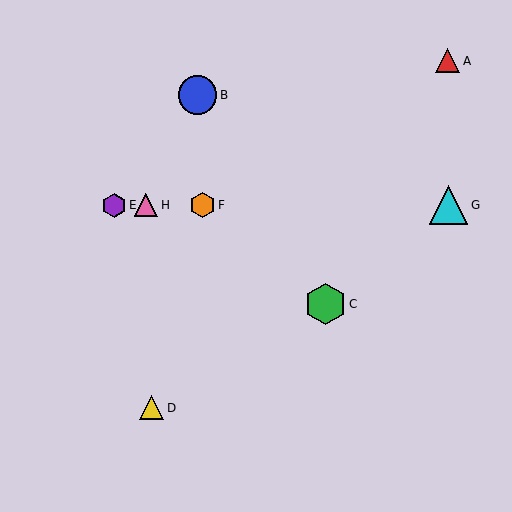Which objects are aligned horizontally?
Objects E, F, G, H are aligned horizontally.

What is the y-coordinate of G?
Object G is at y≈205.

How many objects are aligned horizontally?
4 objects (E, F, G, H) are aligned horizontally.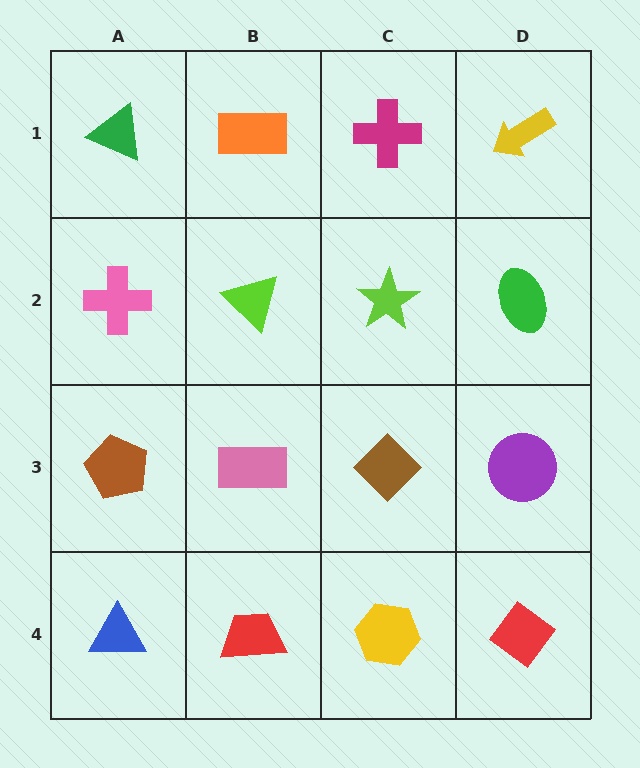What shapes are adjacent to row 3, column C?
A lime star (row 2, column C), a yellow hexagon (row 4, column C), a pink rectangle (row 3, column B), a purple circle (row 3, column D).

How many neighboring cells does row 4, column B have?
3.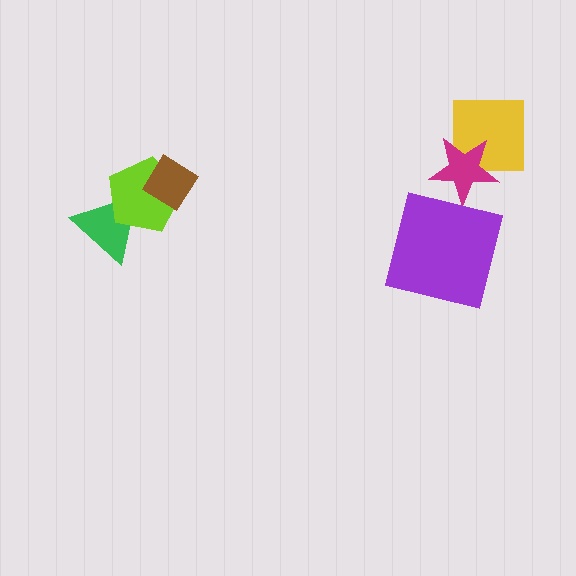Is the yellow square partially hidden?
Yes, it is partially covered by another shape.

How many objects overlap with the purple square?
0 objects overlap with the purple square.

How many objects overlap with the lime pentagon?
2 objects overlap with the lime pentagon.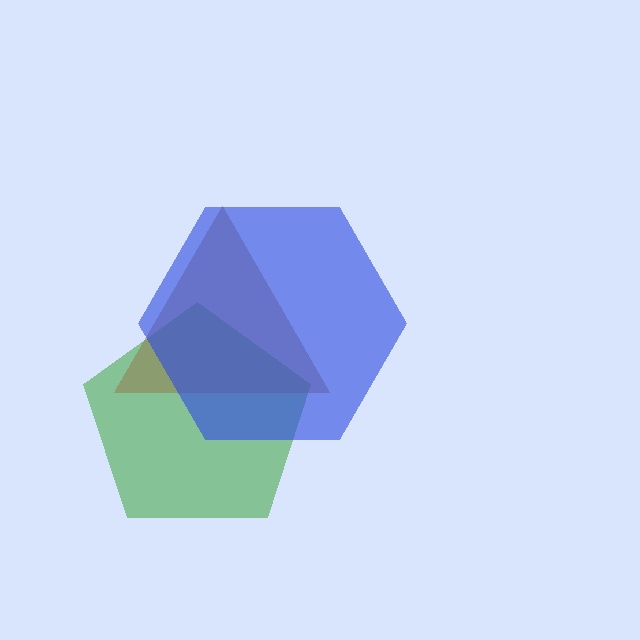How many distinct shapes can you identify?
There are 3 distinct shapes: a green pentagon, a brown triangle, a blue hexagon.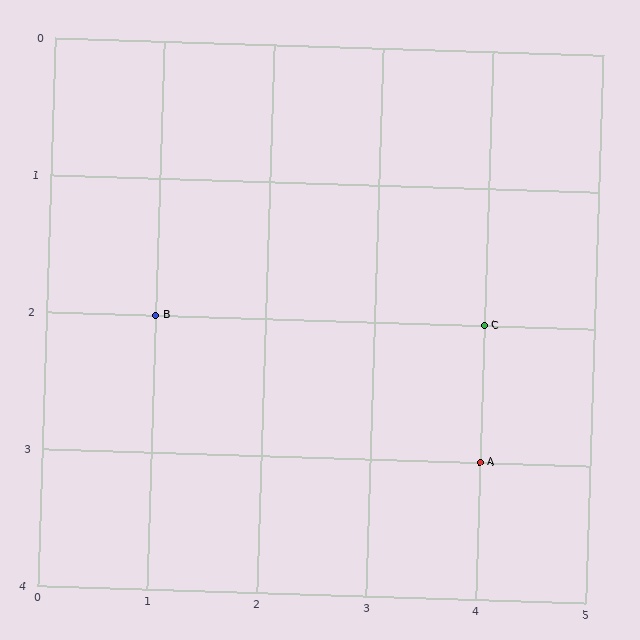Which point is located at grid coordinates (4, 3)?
Point A is at (4, 3).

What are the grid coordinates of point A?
Point A is at grid coordinates (4, 3).